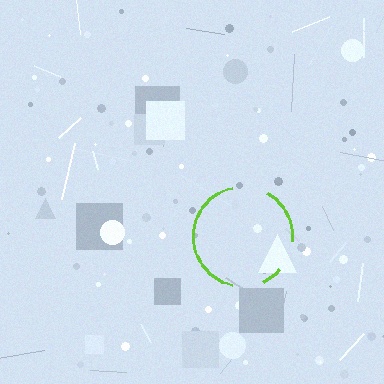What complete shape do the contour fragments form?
The contour fragments form a circle.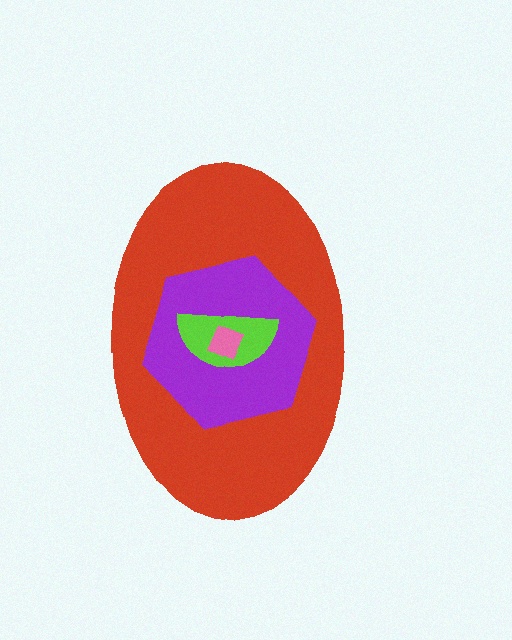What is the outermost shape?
The red ellipse.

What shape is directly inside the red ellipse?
The purple hexagon.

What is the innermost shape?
The pink square.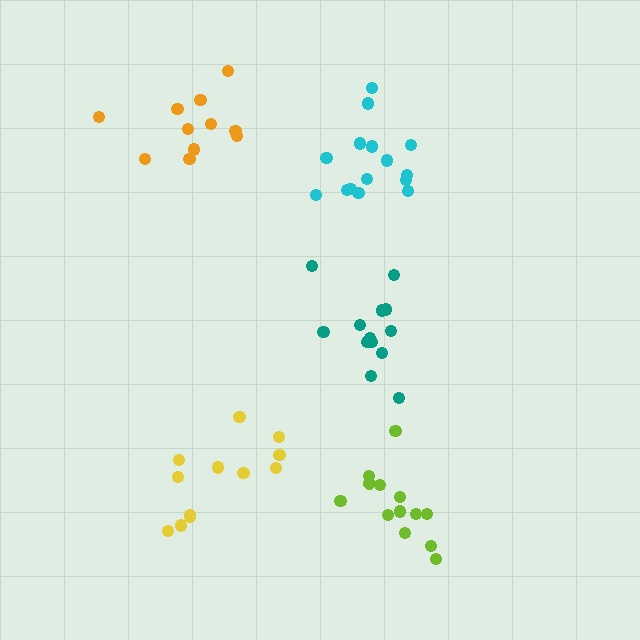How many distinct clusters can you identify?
There are 5 distinct clusters.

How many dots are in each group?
Group 1: 15 dots, Group 2: 13 dots, Group 3: 11 dots, Group 4: 12 dots, Group 5: 13 dots (64 total).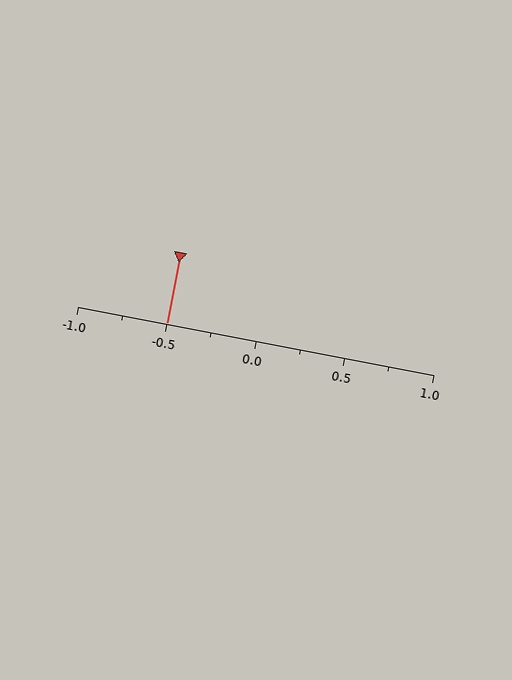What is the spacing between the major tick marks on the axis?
The major ticks are spaced 0.5 apart.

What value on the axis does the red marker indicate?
The marker indicates approximately -0.5.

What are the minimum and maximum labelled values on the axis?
The axis runs from -1.0 to 1.0.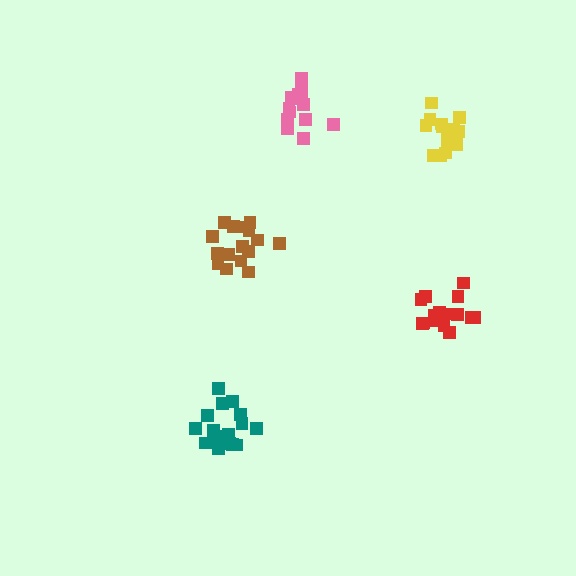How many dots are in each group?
Group 1: 16 dots, Group 2: 16 dots, Group 3: 15 dots, Group 4: 15 dots, Group 5: 16 dots (78 total).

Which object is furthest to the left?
The teal cluster is leftmost.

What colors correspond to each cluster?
The clusters are colored: red, brown, yellow, pink, teal.